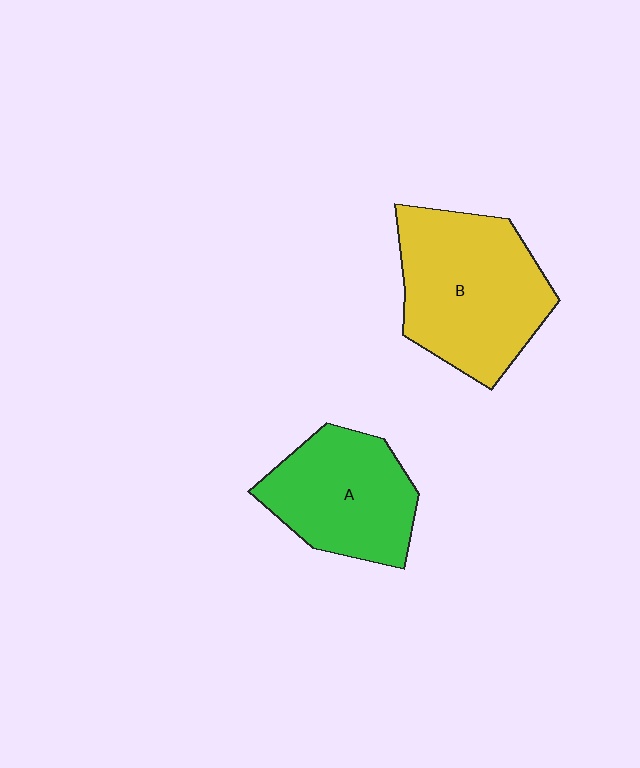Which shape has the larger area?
Shape B (yellow).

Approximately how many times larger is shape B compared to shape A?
Approximately 1.3 times.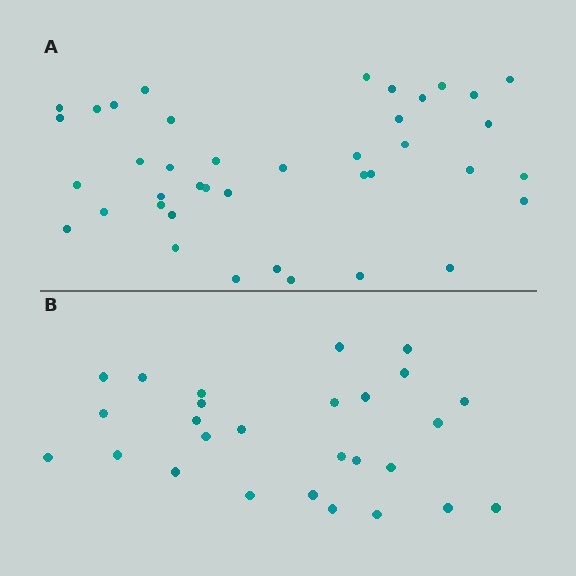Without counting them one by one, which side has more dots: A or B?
Region A (the top region) has more dots.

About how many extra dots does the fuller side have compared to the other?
Region A has approximately 15 more dots than region B.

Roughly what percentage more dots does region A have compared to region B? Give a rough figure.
About 50% more.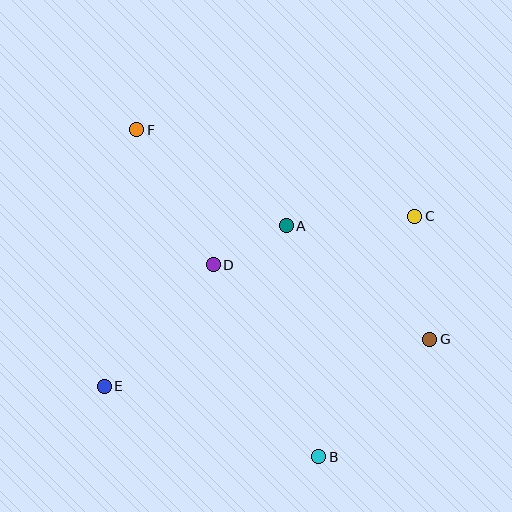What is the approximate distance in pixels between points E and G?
The distance between E and G is approximately 329 pixels.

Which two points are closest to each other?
Points A and D are closest to each other.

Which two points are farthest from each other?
Points B and F are farthest from each other.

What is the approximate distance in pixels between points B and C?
The distance between B and C is approximately 259 pixels.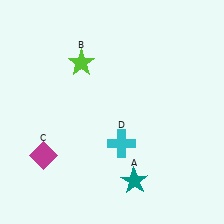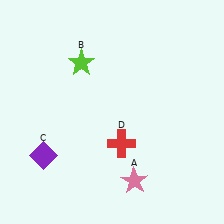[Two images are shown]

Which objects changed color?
A changed from teal to pink. C changed from magenta to purple. D changed from cyan to red.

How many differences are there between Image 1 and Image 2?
There are 3 differences between the two images.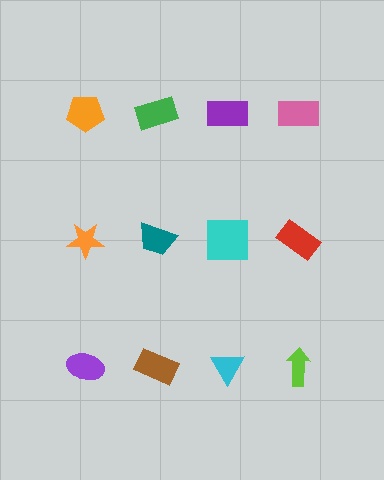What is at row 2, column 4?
A red rectangle.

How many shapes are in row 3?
4 shapes.